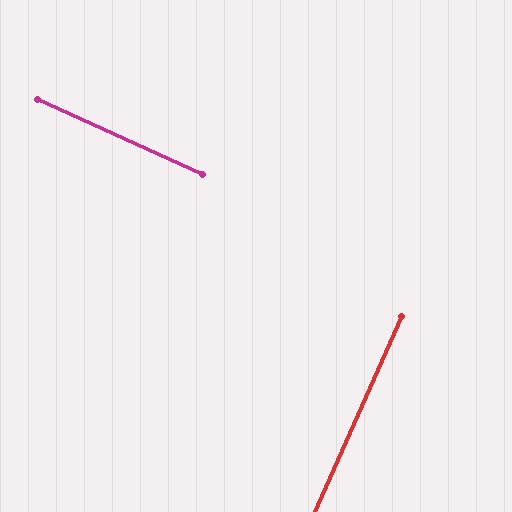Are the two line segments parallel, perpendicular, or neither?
Perpendicular — they meet at approximately 89°.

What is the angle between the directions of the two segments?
Approximately 89 degrees.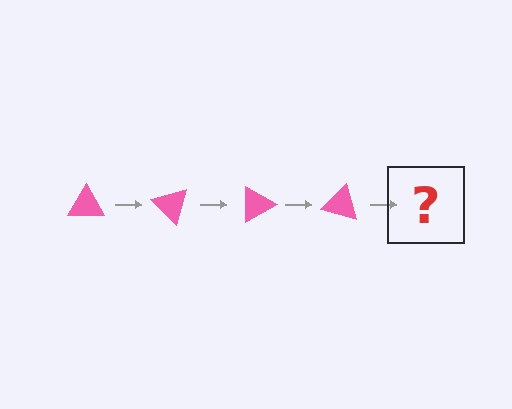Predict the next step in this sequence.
The next step is a pink triangle rotated 180 degrees.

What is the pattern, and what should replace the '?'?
The pattern is that the triangle rotates 45 degrees each step. The '?' should be a pink triangle rotated 180 degrees.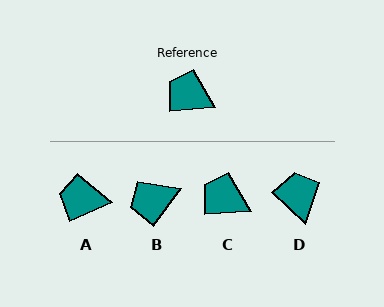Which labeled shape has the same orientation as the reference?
C.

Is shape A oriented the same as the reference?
No, it is off by about 20 degrees.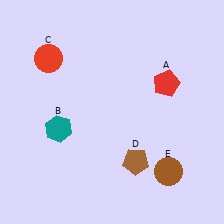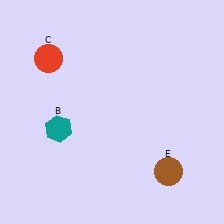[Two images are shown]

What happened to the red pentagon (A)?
The red pentagon (A) was removed in Image 2. It was in the top-right area of Image 1.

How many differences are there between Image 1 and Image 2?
There are 2 differences between the two images.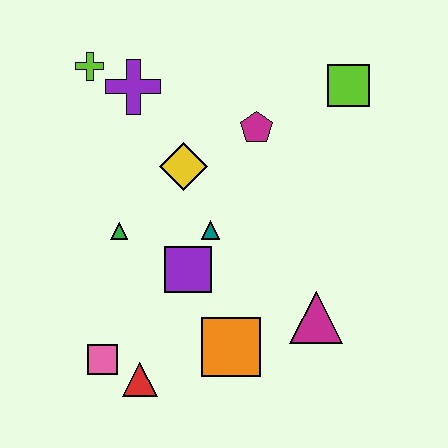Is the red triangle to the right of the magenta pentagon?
No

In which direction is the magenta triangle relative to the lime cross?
The magenta triangle is below the lime cross.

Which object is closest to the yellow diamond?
The teal triangle is closest to the yellow diamond.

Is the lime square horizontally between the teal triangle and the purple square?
No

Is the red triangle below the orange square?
Yes